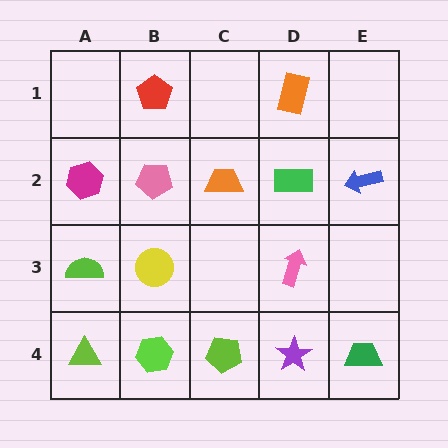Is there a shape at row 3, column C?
No, that cell is empty.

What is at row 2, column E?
A blue arrow.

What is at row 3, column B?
A yellow circle.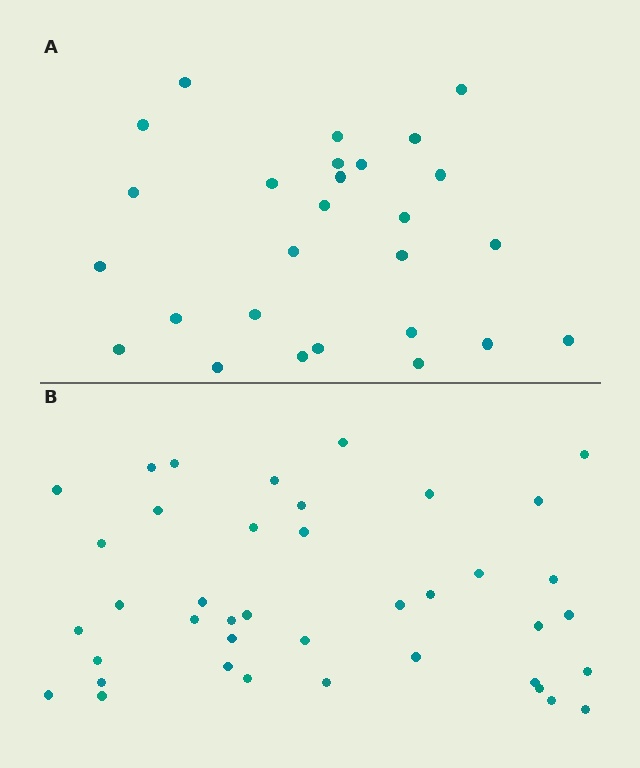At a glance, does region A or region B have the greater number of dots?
Region B (the bottom region) has more dots.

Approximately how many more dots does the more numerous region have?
Region B has approximately 15 more dots than region A.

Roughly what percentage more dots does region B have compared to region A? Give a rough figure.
About 50% more.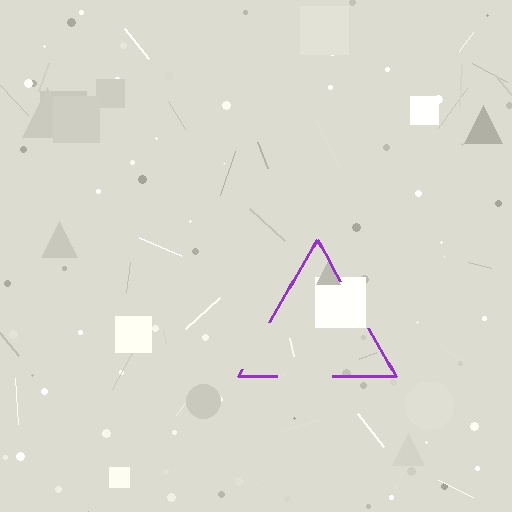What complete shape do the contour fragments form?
The contour fragments form a triangle.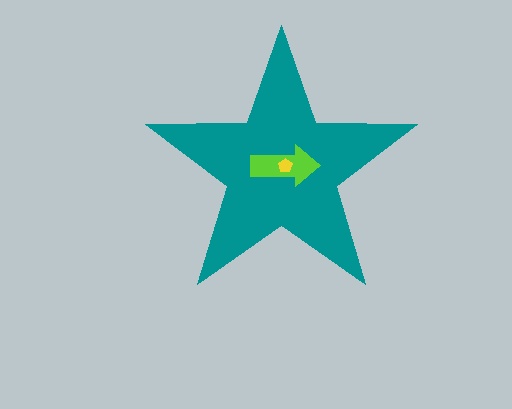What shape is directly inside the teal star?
The lime arrow.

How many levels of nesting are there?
3.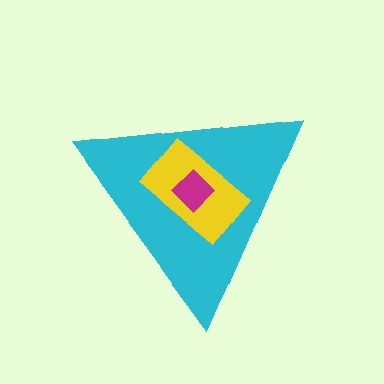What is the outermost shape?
The cyan triangle.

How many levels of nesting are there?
3.